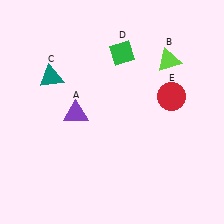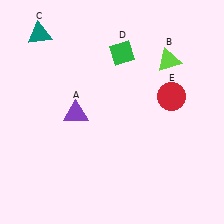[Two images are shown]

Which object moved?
The teal triangle (C) moved up.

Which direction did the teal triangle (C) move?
The teal triangle (C) moved up.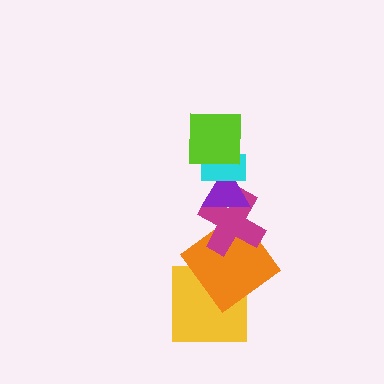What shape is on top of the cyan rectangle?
The lime square is on top of the cyan rectangle.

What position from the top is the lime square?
The lime square is 1st from the top.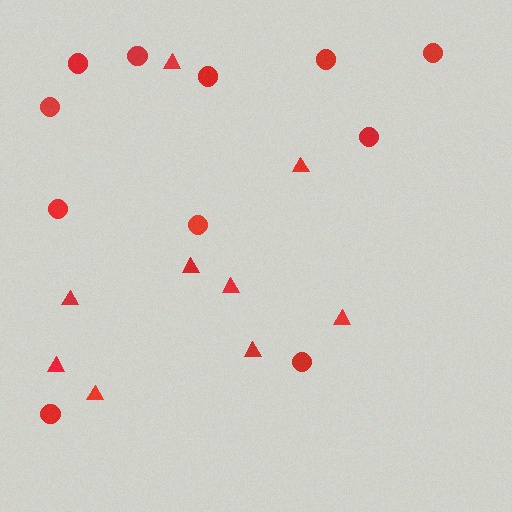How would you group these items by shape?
There are 2 groups: one group of circles (11) and one group of triangles (9).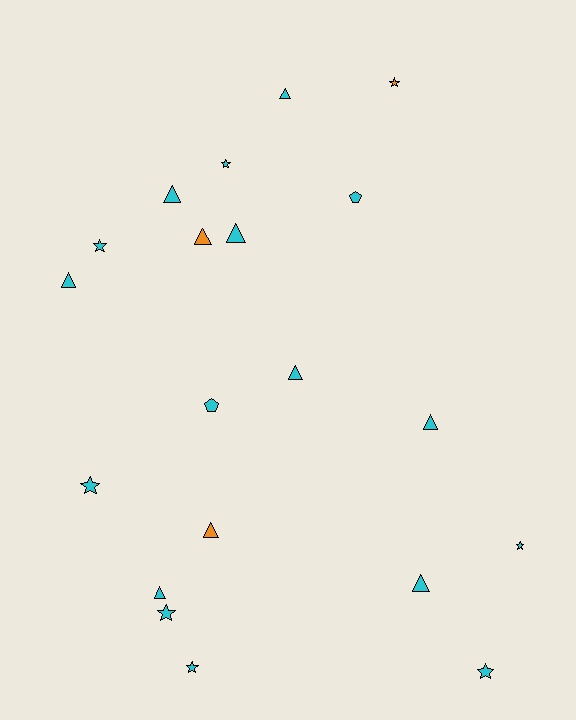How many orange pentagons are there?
There are no orange pentagons.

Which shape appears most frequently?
Triangle, with 10 objects.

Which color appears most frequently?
Cyan, with 17 objects.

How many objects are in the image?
There are 20 objects.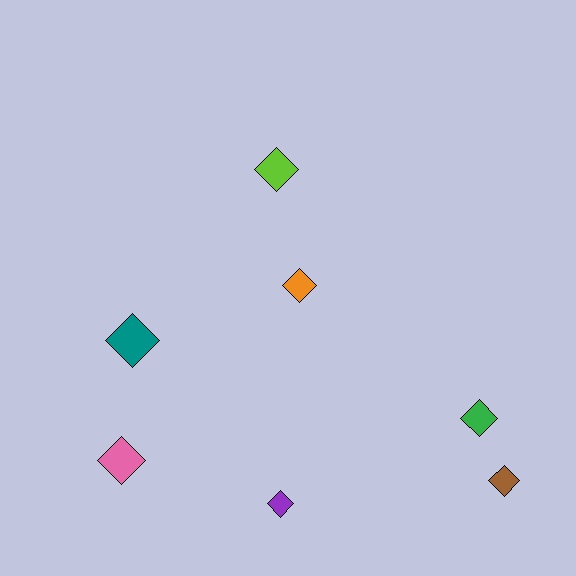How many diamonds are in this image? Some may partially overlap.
There are 7 diamonds.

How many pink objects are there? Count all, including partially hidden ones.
There is 1 pink object.